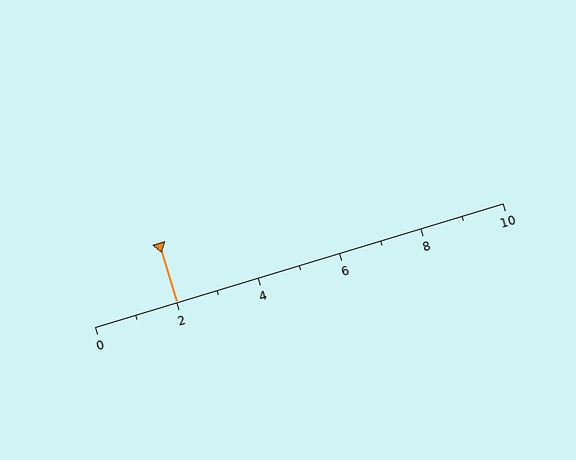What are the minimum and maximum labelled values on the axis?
The axis runs from 0 to 10.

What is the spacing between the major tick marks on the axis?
The major ticks are spaced 2 apart.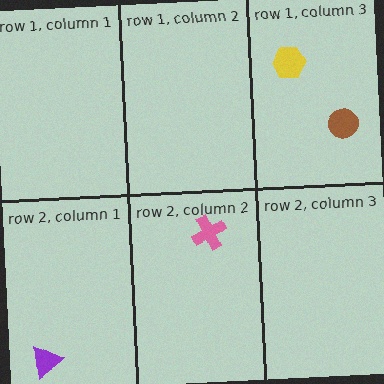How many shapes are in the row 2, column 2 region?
1.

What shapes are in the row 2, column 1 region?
The purple triangle.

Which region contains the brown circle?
The row 1, column 3 region.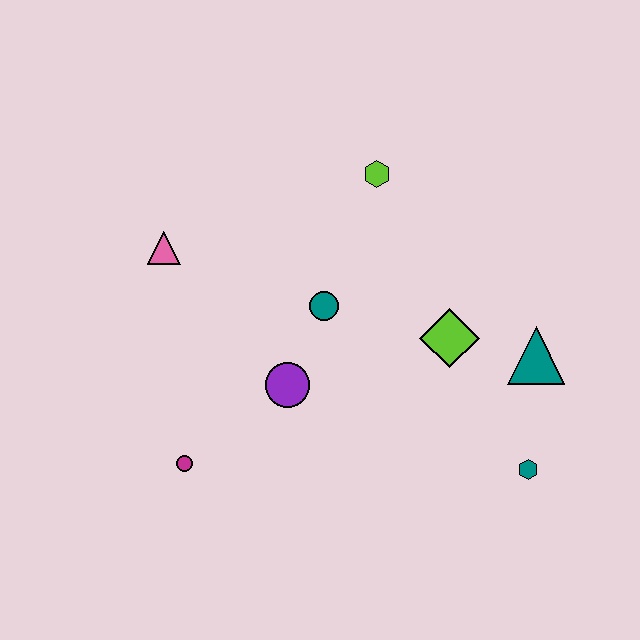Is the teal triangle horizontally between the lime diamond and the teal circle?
No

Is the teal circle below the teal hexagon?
No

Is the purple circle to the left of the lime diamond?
Yes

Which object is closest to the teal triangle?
The lime diamond is closest to the teal triangle.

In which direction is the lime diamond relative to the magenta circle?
The lime diamond is to the right of the magenta circle.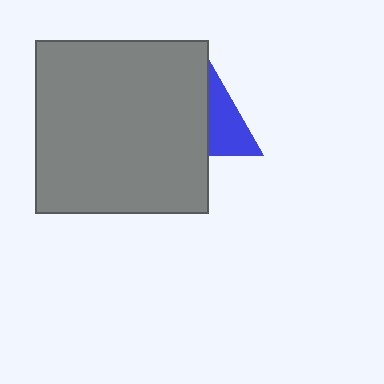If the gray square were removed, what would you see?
You would see the complete blue triangle.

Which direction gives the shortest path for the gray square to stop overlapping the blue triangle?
Moving left gives the shortest separation.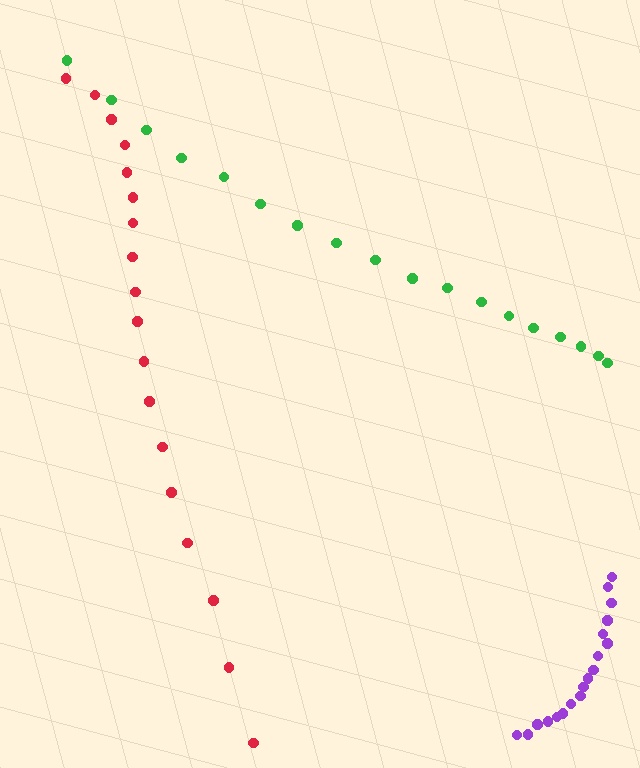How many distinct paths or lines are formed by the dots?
There are 3 distinct paths.